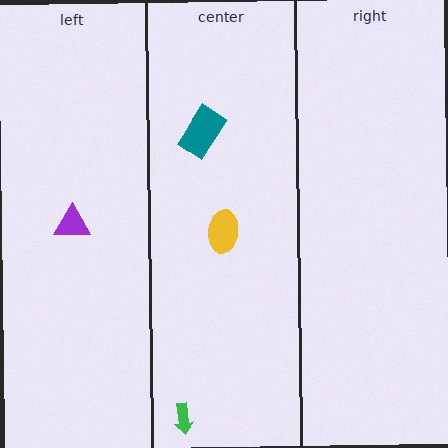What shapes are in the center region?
The green arrow, the teal rectangle, the yellow ellipse.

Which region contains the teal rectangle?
The center region.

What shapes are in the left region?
The purple triangle.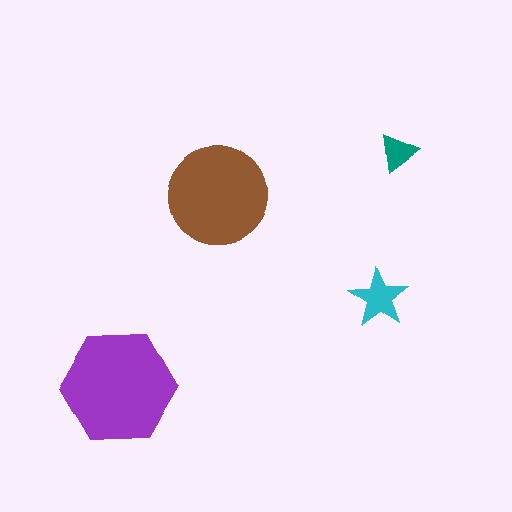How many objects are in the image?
There are 4 objects in the image.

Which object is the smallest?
The teal triangle.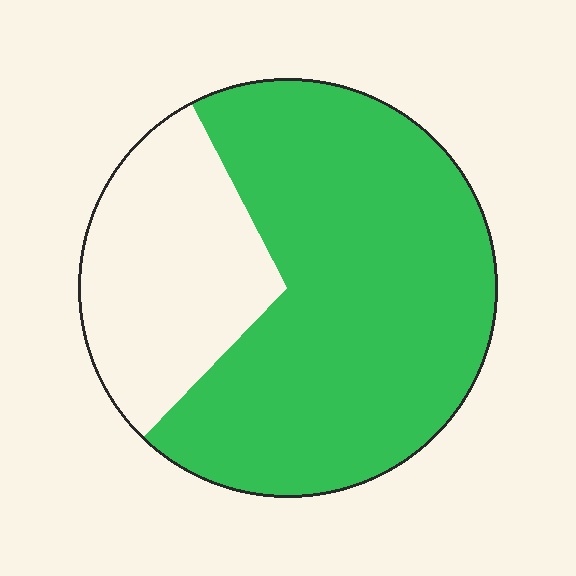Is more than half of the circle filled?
Yes.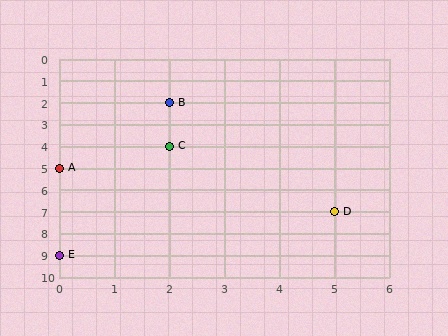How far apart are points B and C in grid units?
Points B and C are 2 rows apart.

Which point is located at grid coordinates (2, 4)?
Point C is at (2, 4).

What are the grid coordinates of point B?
Point B is at grid coordinates (2, 2).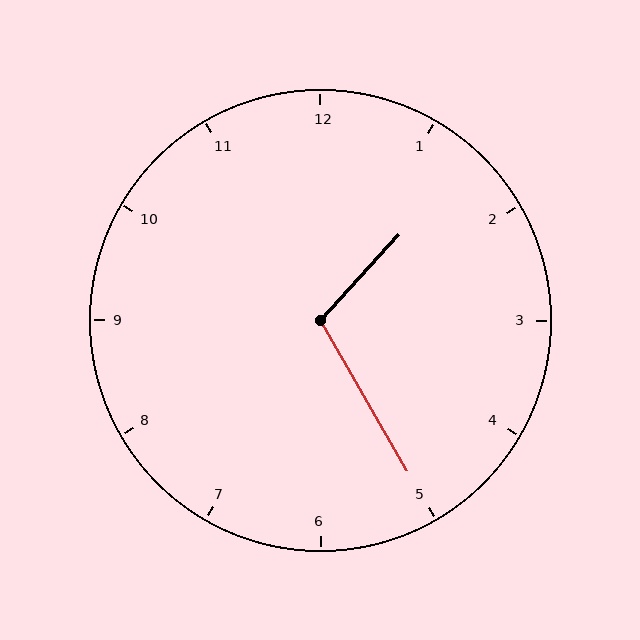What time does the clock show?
1:25.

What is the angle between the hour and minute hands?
Approximately 108 degrees.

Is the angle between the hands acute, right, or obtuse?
It is obtuse.